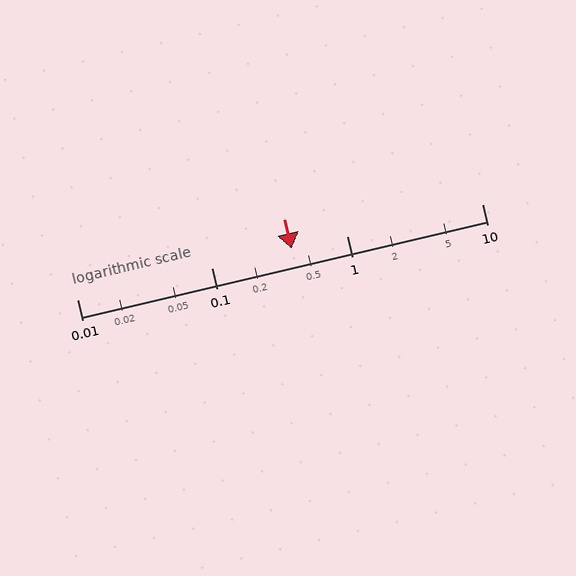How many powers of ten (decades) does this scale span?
The scale spans 3 decades, from 0.01 to 10.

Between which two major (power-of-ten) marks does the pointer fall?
The pointer is between 0.1 and 1.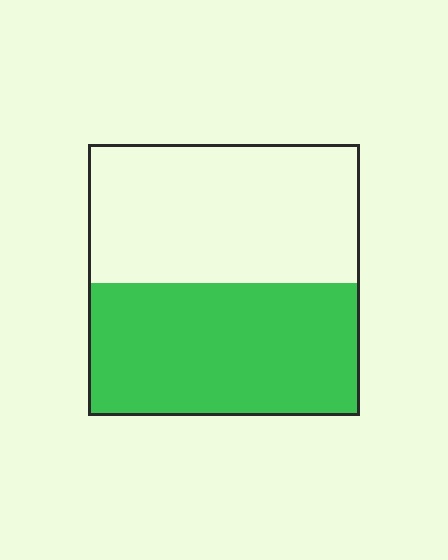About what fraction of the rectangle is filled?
About one half (1/2).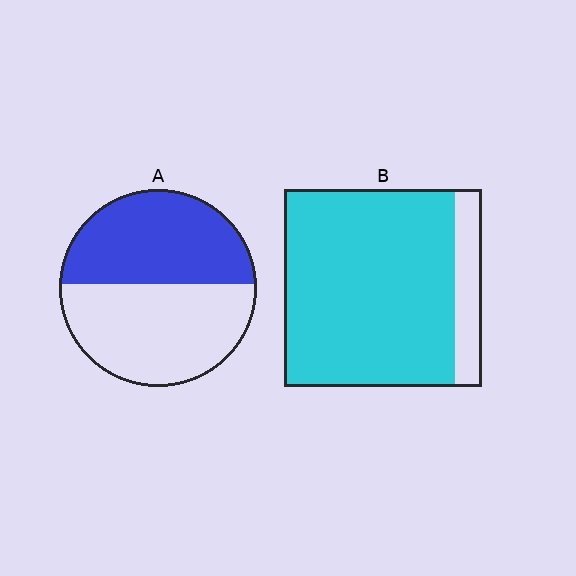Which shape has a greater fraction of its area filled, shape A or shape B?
Shape B.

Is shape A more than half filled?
Roughly half.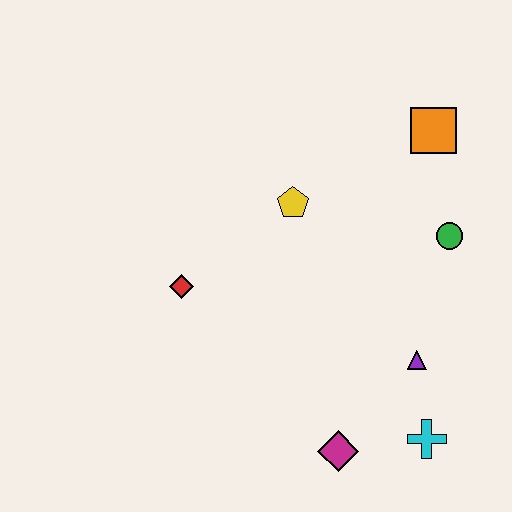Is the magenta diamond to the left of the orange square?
Yes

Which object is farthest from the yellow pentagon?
The cyan cross is farthest from the yellow pentagon.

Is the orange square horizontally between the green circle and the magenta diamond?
Yes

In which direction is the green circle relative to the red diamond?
The green circle is to the right of the red diamond.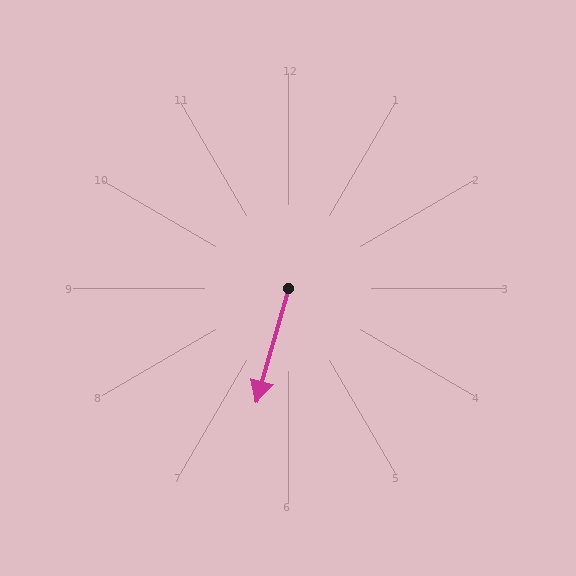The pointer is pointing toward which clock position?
Roughly 7 o'clock.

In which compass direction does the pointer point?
South.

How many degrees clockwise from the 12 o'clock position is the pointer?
Approximately 196 degrees.